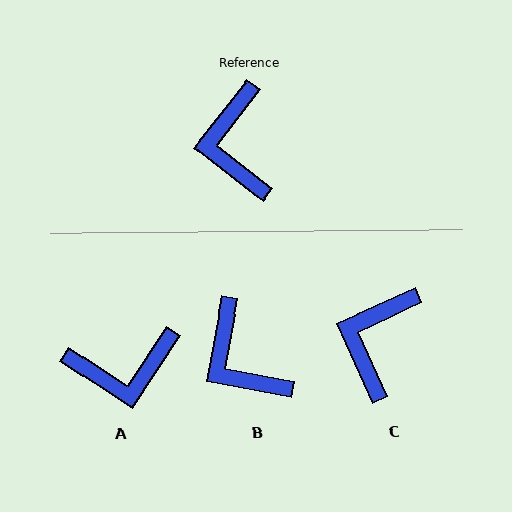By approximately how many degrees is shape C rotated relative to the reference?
Approximately 27 degrees clockwise.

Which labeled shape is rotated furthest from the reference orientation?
A, about 95 degrees away.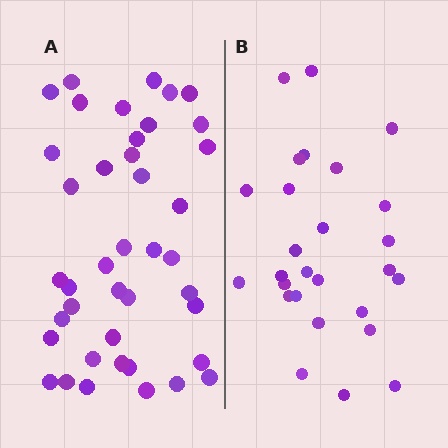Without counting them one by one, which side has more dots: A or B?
Region A (the left region) has more dots.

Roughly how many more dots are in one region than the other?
Region A has approximately 15 more dots than region B.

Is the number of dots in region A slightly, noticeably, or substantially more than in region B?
Region A has substantially more. The ratio is roughly 1.5 to 1.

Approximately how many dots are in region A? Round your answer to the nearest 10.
About 40 dots. (The exact count is 41, which rounds to 40.)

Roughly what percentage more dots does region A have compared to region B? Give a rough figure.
About 50% more.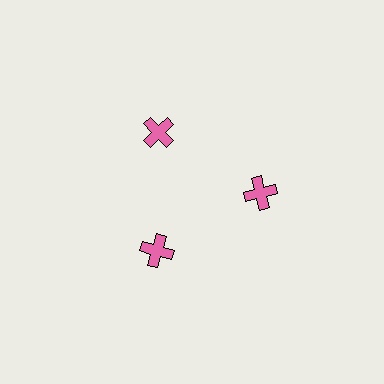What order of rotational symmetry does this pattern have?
This pattern has 3-fold rotational symmetry.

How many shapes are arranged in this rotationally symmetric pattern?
There are 3 shapes, arranged in 3 groups of 1.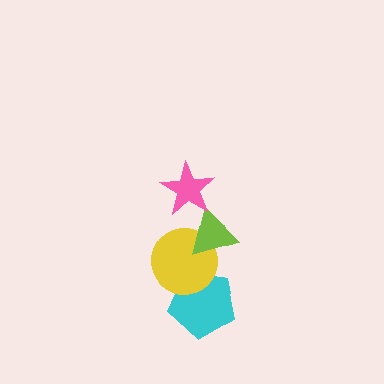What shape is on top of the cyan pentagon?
The yellow circle is on top of the cyan pentagon.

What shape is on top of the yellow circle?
The lime triangle is on top of the yellow circle.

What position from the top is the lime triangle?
The lime triangle is 2nd from the top.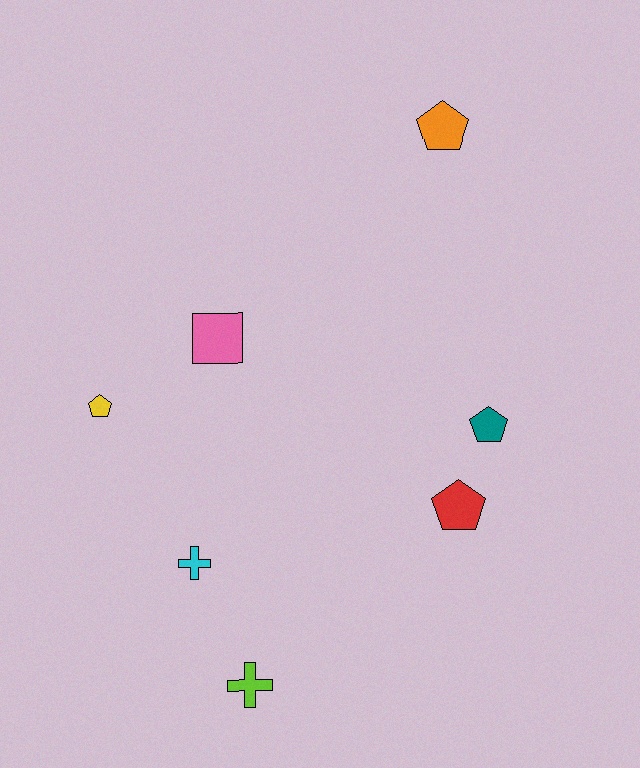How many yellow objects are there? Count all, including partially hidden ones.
There is 1 yellow object.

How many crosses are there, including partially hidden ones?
There are 2 crosses.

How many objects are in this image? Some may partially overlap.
There are 7 objects.